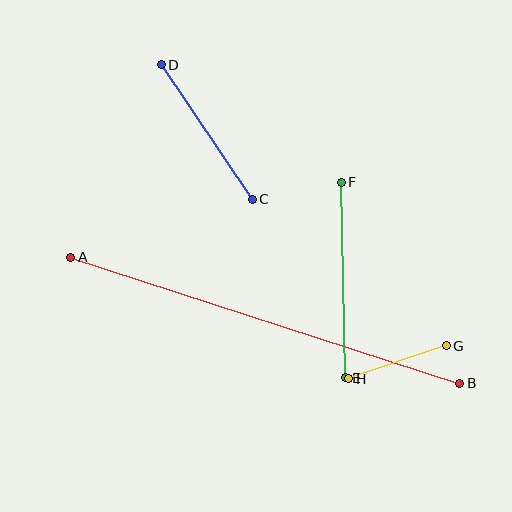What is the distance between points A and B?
The distance is approximately 409 pixels.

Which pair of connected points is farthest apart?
Points A and B are farthest apart.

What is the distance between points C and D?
The distance is approximately 163 pixels.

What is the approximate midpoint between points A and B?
The midpoint is at approximately (265, 320) pixels.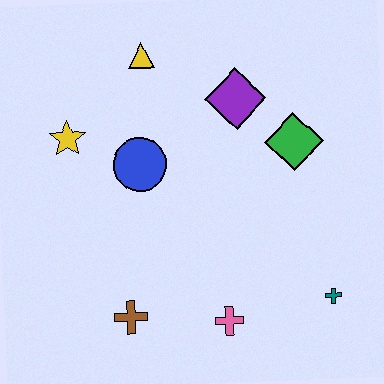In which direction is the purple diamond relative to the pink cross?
The purple diamond is above the pink cross.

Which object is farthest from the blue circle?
The teal cross is farthest from the blue circle.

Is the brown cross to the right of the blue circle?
No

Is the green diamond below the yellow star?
Yes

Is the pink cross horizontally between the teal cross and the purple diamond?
No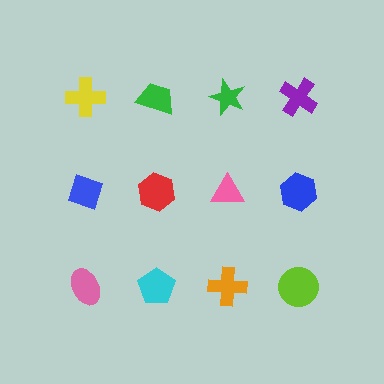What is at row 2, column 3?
A pink triangle.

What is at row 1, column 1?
A yellow cross.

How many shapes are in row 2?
4 shapes.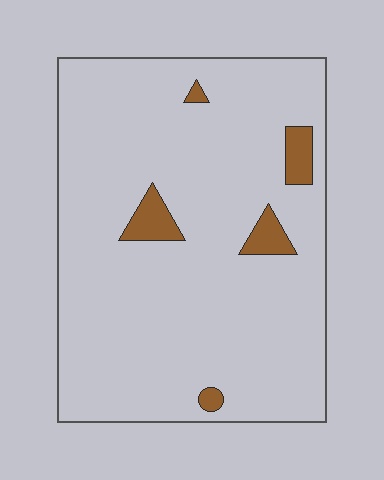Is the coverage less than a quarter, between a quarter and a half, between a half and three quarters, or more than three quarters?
Less than a quarter.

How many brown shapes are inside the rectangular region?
5.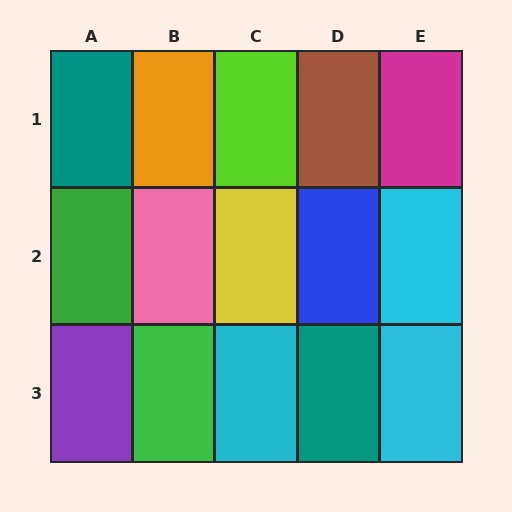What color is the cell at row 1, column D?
Brown.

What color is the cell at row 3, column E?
Cyan.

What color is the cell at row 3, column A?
Purple.